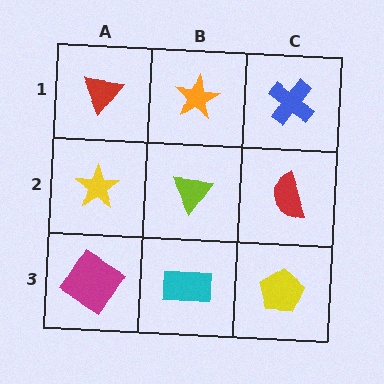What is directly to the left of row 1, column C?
An orange star.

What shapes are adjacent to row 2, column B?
An orange star (row 1, column B), a cyan rectangle (row 3, column B), a yellow star (row 2, column A), a red semicircle (row 2, column C).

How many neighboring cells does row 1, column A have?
2.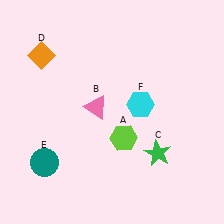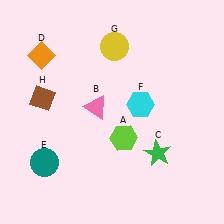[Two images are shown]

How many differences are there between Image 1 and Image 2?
There are 2 differences between the two images.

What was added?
A yellow circle (G), a brown diamond (H) were added in Image 2.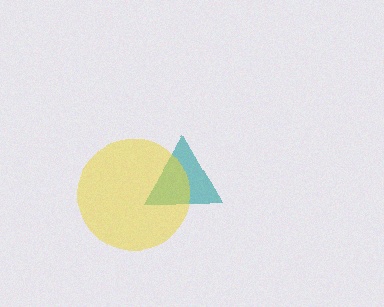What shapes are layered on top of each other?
The layered shapes are: a teal triangle, a yellow circle.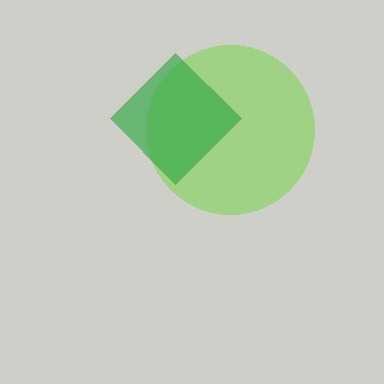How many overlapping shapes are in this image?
There are 2 overlapping shapes in the image.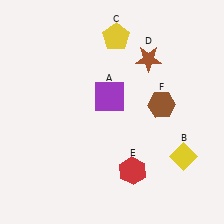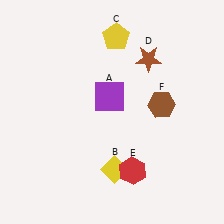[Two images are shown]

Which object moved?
The yellow diamond (B) moved left.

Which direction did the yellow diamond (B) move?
The yellow diamond (B) moved left.